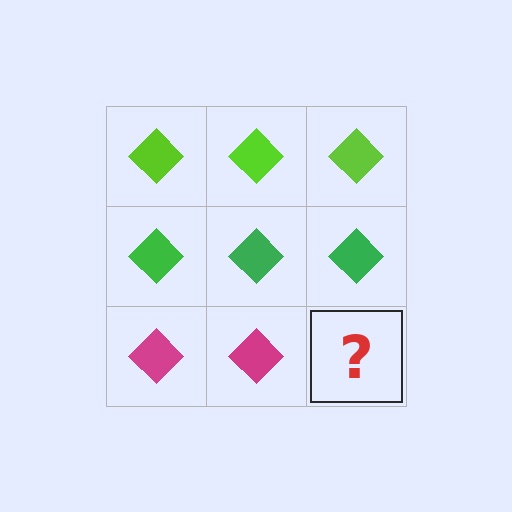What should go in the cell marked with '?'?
The missing cell should contain a magenta diamond.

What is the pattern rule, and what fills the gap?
The rule is that each row has a consistent color. The gap should be filled with a magenta diamond.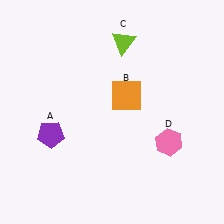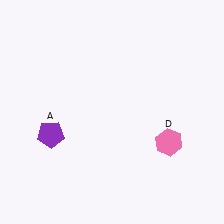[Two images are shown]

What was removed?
The orange square (B), the lime triangle (C) were removed in Image 2.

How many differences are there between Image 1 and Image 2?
There are 2 differences between the two images.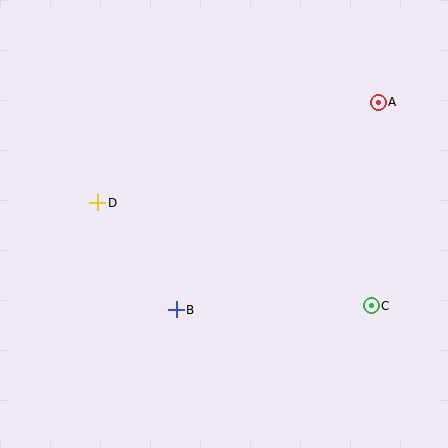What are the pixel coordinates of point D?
Point D is at (98, 203).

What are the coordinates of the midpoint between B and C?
The midpoint between B and C is at (274, 308).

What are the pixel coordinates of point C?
Point C is at (371, 306).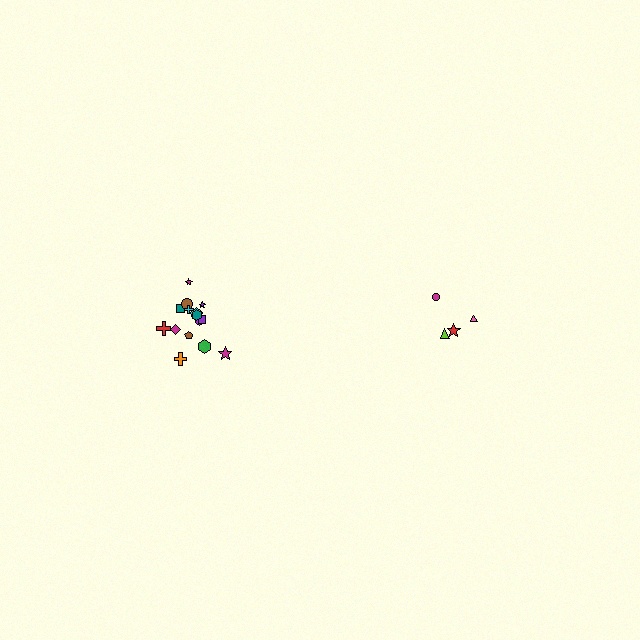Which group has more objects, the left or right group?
The left group.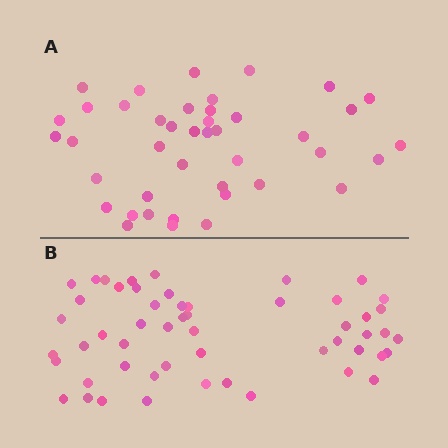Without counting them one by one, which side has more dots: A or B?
Region B (the bottom region) has more dots.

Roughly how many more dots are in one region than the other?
Region B has roughly 12 or so more dots than region A.